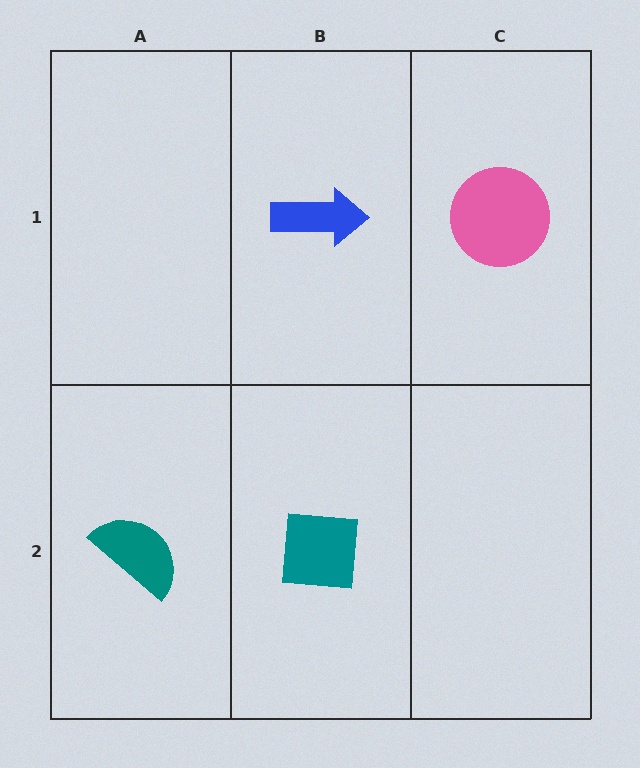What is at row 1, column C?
A pink circle.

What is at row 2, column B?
A teal square.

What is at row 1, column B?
A blue arrow.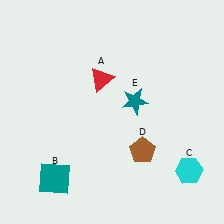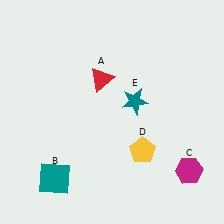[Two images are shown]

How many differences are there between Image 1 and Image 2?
There are 2 differences between the two images.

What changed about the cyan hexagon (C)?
In Image 1, C is cyan. In Image 2, it changed to magenta.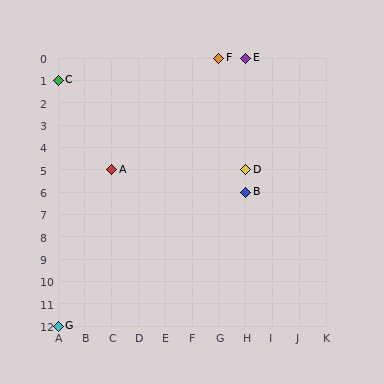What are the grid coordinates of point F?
Point F is at grid coordinates (G, 0).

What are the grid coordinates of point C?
Point C is at grid coordinates (A, 1).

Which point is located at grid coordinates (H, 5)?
Point D is at (H, 5).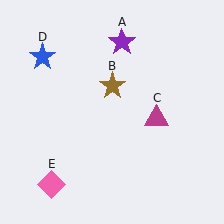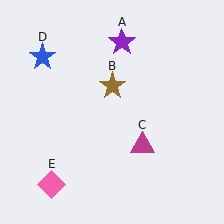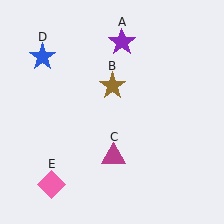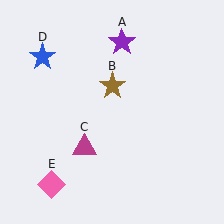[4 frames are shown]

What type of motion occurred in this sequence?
The magenta triangle (object C) rotated clockwise around the center of the scene.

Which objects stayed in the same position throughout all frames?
Purple star (object A) and brown star (object B) and blue star (object D) and pink diamond (object E) remained stationary.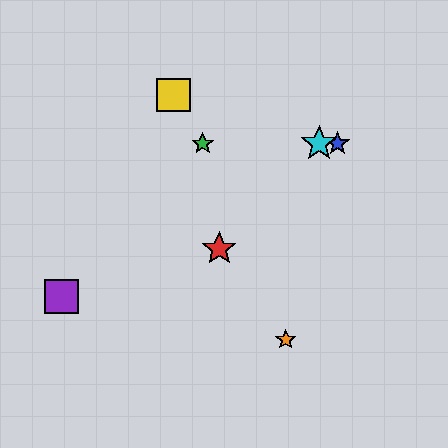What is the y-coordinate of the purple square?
The purple square is at y≈296.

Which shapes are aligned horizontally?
The blue star, the green star, the cyan star are aligned horizontally.